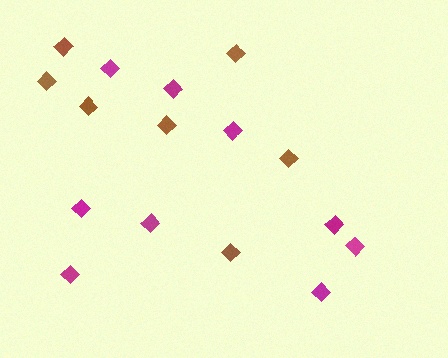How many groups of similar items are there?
There are 2 groups: one group of brown diamonds (7) and one group of magenta diamonds (9).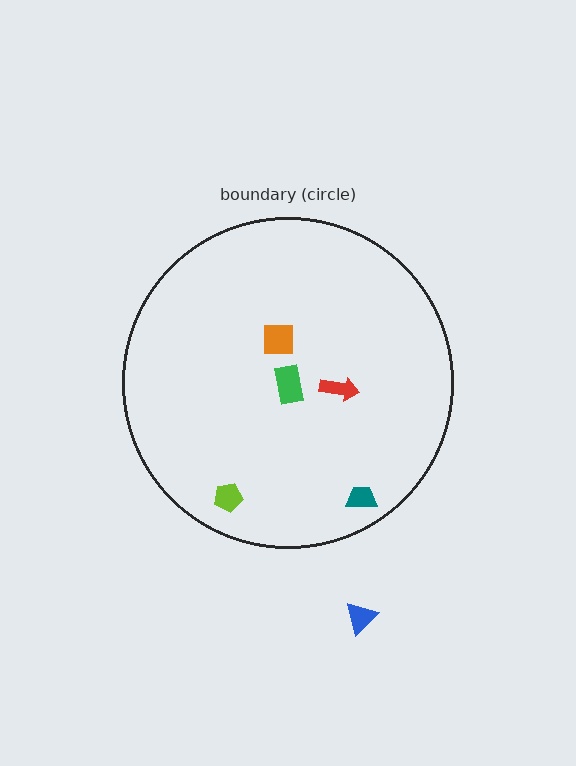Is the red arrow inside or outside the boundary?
Inside.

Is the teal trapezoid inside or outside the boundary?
Inside.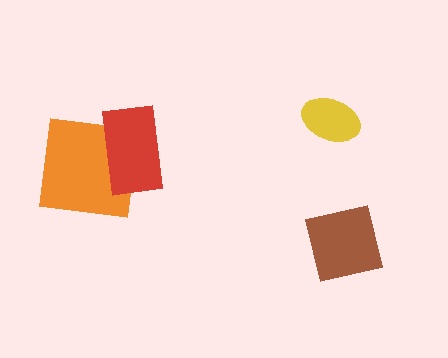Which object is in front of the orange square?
The red rectangle is in front of the orange square.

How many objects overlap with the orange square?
1 object overlaps with the orange square.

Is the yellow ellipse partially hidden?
No, no other shape covers it.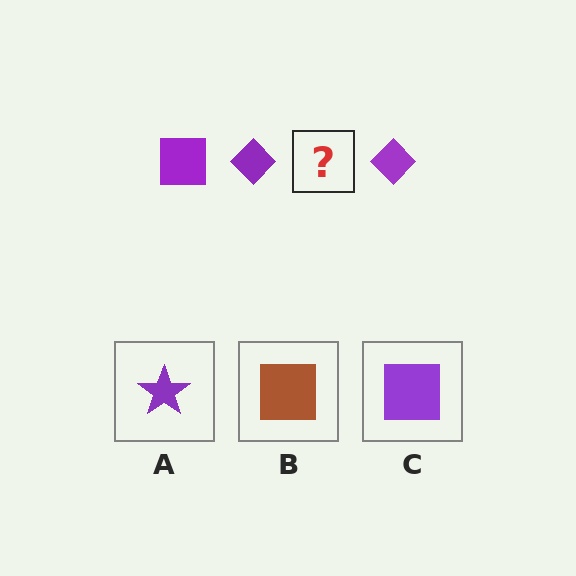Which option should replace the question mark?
Option C.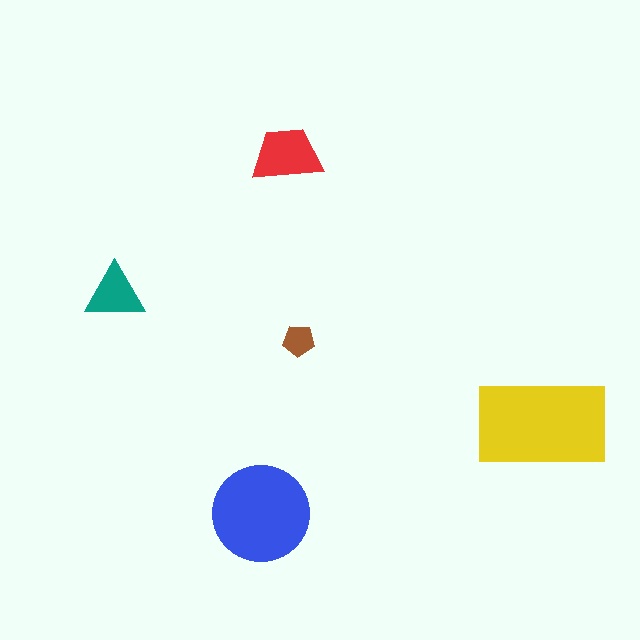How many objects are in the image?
There are 5 objects in the image.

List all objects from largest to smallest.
The yellow rectangle, the blue circle, the red trapezoid, the teal triangle, the brown pentagon.